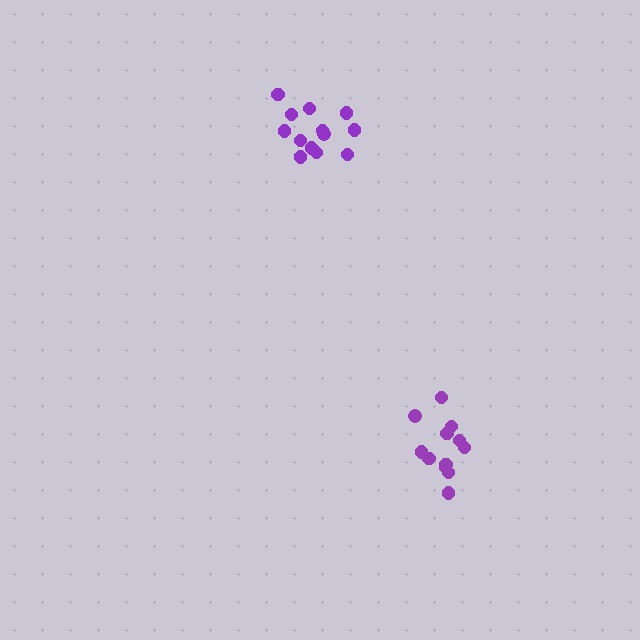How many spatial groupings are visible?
There are 2 spatial groupings.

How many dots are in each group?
Group 1: 12 dots, Group 2: 13 dots (25 total).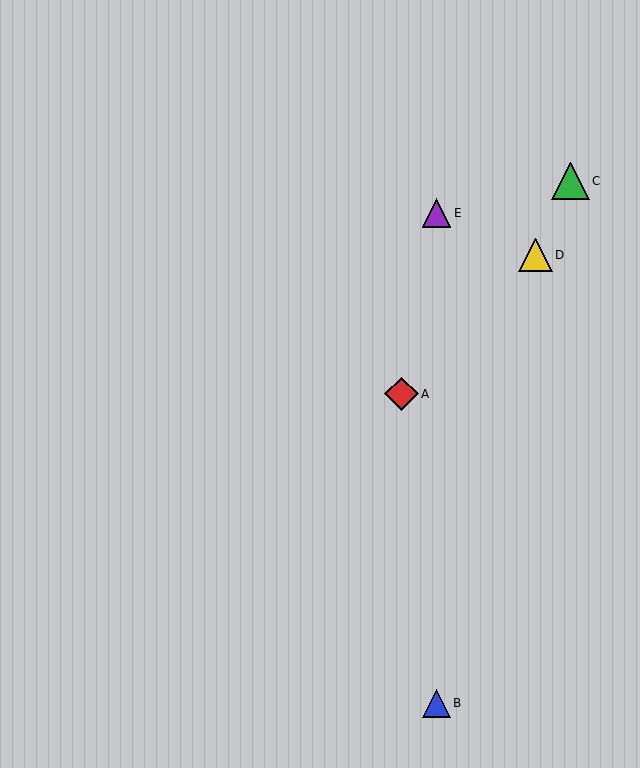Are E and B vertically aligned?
Yes, both are at x≈437.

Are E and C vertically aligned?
No, E is at x≈437 and C is at x≈570.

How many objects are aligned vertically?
2 objects (B, E) are aligned vertically.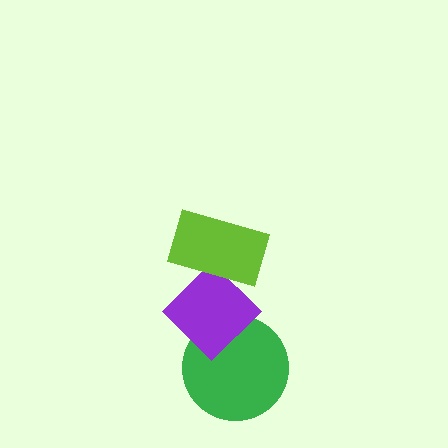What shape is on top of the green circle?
The purple diamond is on top of the green circle.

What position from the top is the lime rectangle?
The lime rectangle is 1st from the top.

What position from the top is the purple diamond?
The purple diamond is 2nd from the top.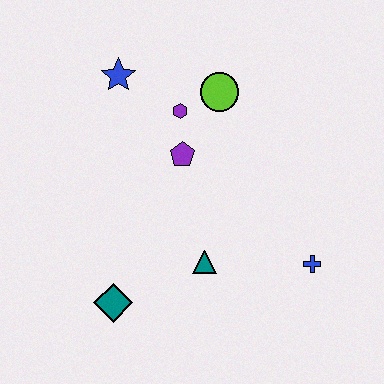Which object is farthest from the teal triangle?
The blue star is farthest from the teal triangle.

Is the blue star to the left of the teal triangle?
Yes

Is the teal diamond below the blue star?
Yes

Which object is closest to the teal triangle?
The teal diamond is closest to the teal triangle.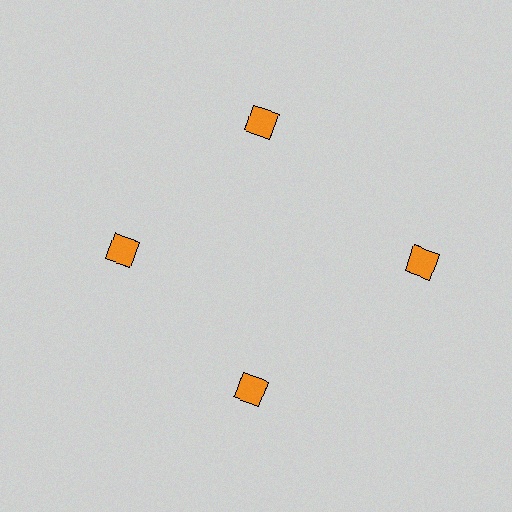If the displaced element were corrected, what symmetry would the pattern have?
It would have 4-fold rotational symmetry — the pattern would map onto itself every 90 degrees.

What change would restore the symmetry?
The symmetry would be restored by moving it inward, back onto the ring so that all 4 squares sit at equal angles and equal distance from the center.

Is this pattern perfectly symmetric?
No. The 4 orange squares are arranged in a ring, but one element near the 3 o'clock position is pushed outward from the center, breaking the 4-fold rotational symmetry.